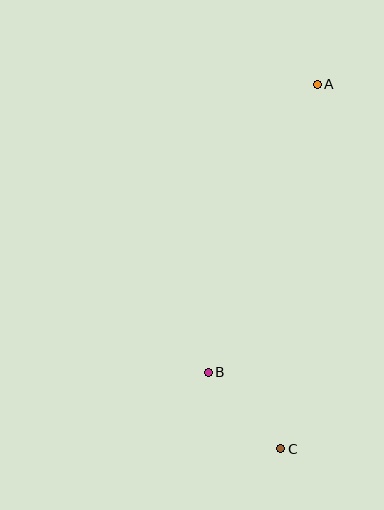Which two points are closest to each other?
Points B and C are closest to each other.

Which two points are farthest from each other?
Points A and C are farthest from each other.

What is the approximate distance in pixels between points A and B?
The distance between A and B is approximately 308 pixels.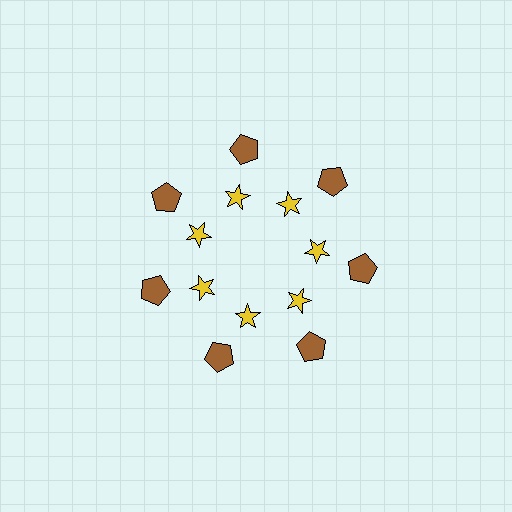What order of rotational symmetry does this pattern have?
This pattern has 7-fold rotational symmetry.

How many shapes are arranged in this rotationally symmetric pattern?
There are 14 shapes, arranged in 7 groups of 2.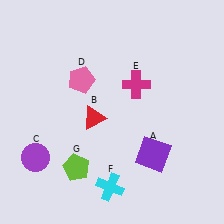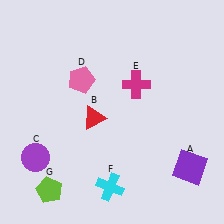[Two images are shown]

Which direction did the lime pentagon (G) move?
The lime pentagon (G) moved left.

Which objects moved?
The objects that moved are: the purple square (A), the lime pentagon (G).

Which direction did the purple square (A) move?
The purple square (A) moved right.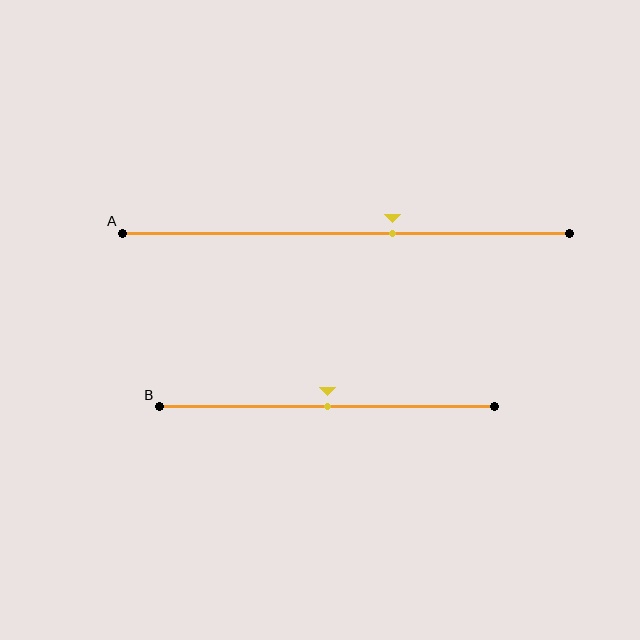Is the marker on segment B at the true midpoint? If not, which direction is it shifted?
Yes, the marker on segment B is at the true midpoint.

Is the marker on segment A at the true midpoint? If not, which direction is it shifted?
No, the marker on segment A is shifted to the right by about 10% of the segment length.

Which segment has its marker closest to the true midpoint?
Segment B has its marker closest to the true midpoint.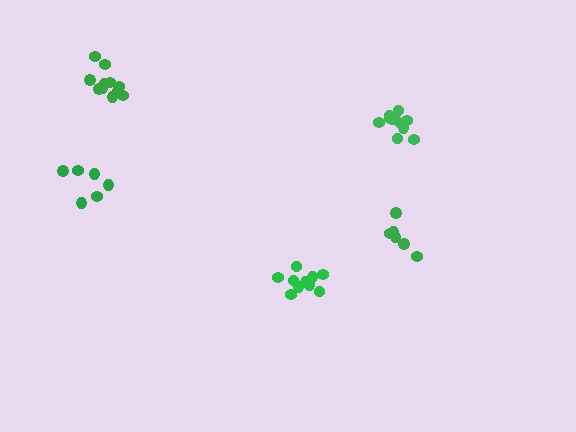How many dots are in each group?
Group 1: 11 dots, Group 2: 10 dots, Group 3: 6 dots, Group 4: 6 dots, Group 5: 11 dots (44 total).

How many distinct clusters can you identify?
There are 5 distinct clusters.